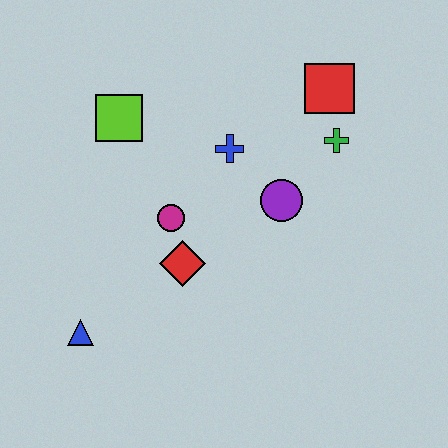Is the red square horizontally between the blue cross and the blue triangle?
No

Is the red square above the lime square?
Yes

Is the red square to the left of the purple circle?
No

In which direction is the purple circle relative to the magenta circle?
The purple circle is to the right of the magenta circle.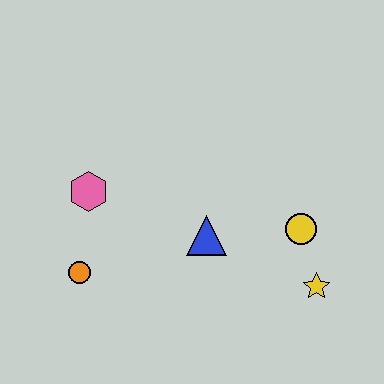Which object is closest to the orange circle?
The pink hexagon is closest to the orange circle.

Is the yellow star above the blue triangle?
No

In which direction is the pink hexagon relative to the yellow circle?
The pink hexagon is to the left of the yellow circle.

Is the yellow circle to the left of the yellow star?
Yes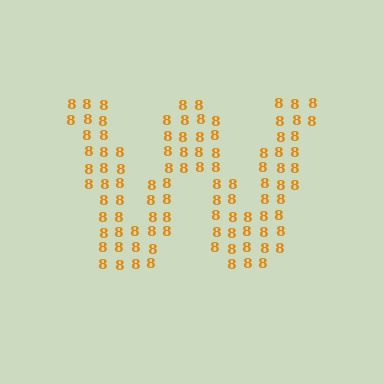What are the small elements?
The small elements are digit 8's.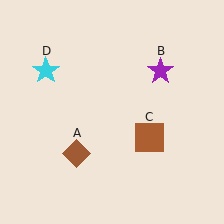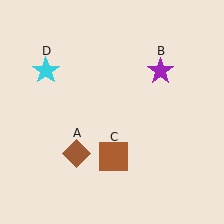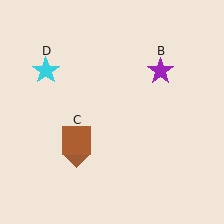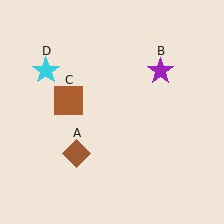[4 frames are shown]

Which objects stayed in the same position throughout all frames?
Brown diamond (object A) and purple star (object B) and cyan star (object D) remained stationary.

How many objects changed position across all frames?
1 object changed position: brown square (object C).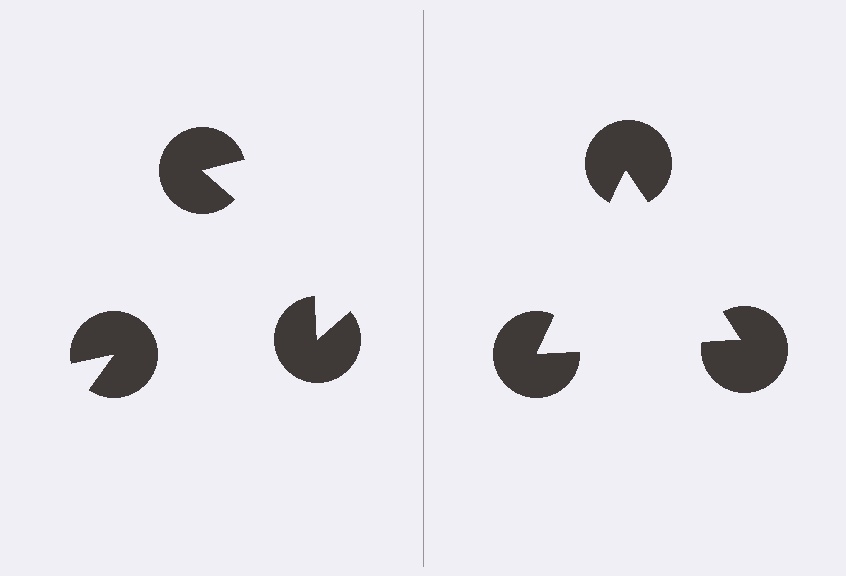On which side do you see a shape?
An illusory triangle appears on the right side. On the left side the wedge cuts are rotated, so no coherent shape forms.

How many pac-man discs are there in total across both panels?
6 — 3 on each side.